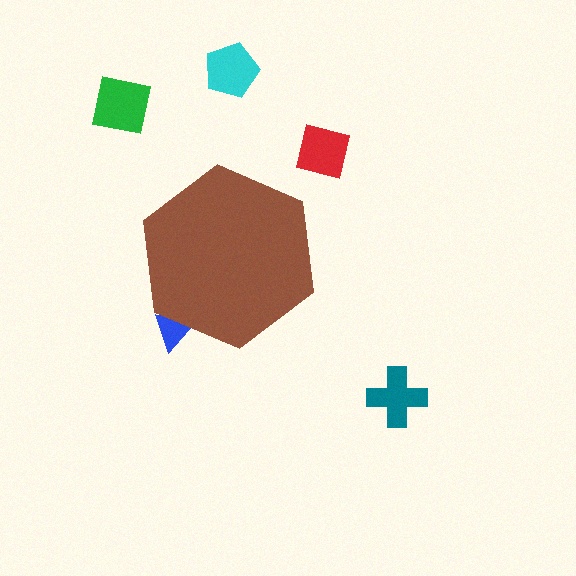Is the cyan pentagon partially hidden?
No, the cyan pentagon is fully visible.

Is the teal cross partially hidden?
No, the teal cross is fully visible.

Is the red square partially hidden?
No, the red square is fully visible.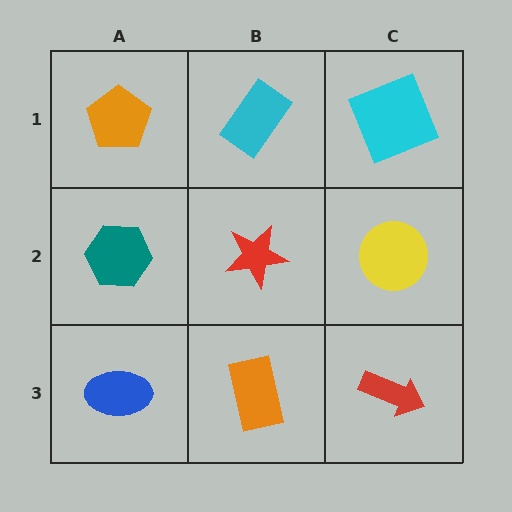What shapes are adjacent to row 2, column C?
A cyan square (row 1, column C), a red arrow (row 3, column C), a red star (row 2, column B).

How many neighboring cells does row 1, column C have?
2.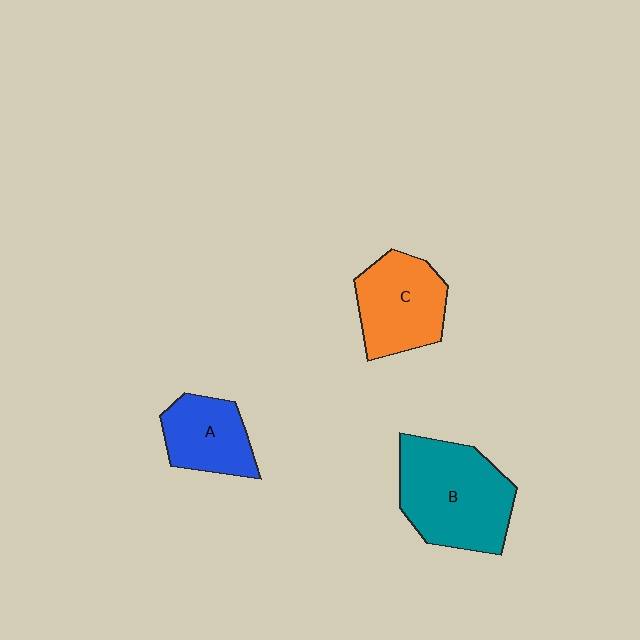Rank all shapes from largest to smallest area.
From largest to smallest: B (teal), C (orange), A (blue).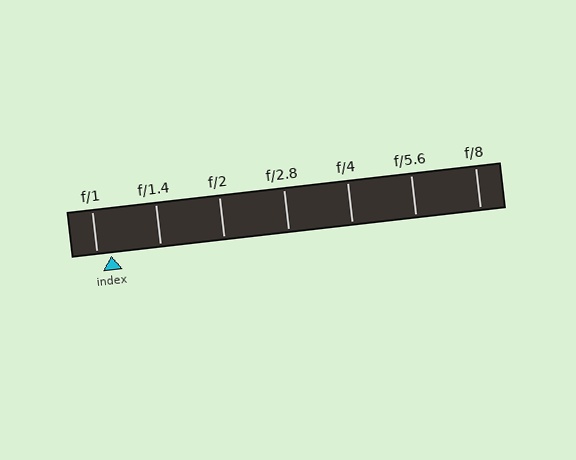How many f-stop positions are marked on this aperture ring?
There are 7 f-stop positions marked.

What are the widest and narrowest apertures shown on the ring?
The widest aperture shown is f/1 and the narrowest is f/8.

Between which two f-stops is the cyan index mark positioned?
The index mark is between f/1 and f/1.4.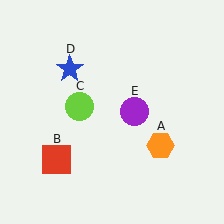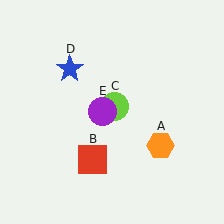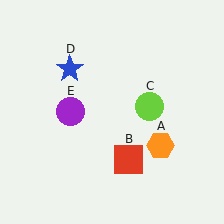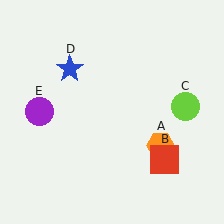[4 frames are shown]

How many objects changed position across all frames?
3 objects changed position: red square (object B), lime circle (object C), purple circle (object E).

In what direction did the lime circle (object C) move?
The lime circle (object C) moved right.